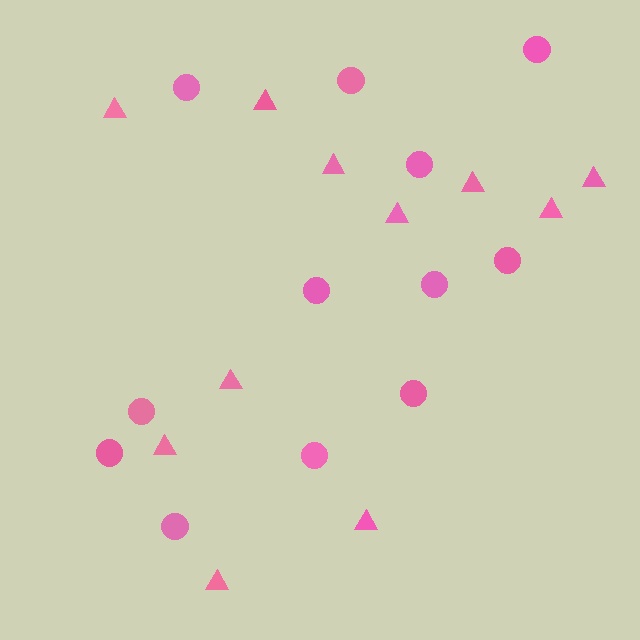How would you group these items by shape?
There are 2 groups: one group of triangles (11) and one group of circles (12).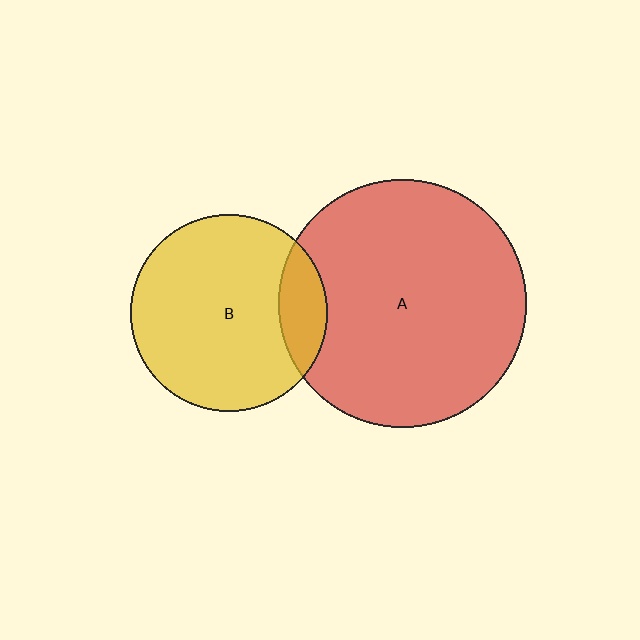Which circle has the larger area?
Circle A (red).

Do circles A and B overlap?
Yes.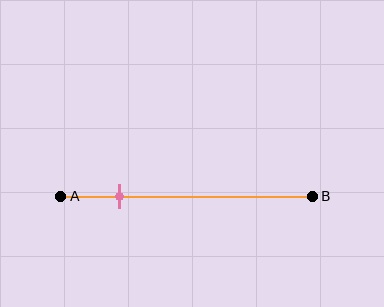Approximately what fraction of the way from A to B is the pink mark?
The pink mark is approximately 25% of the way from A to B.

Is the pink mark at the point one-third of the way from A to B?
No, the mark is at about 25% from A, not at the 33% one-third point.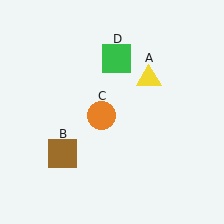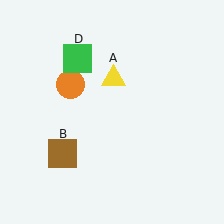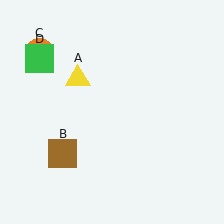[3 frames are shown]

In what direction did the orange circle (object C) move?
The orange circle (object C) moved up and to the left.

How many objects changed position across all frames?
3 objects changed position: yellow triangle (object A), orange circle (object C), green square (object D).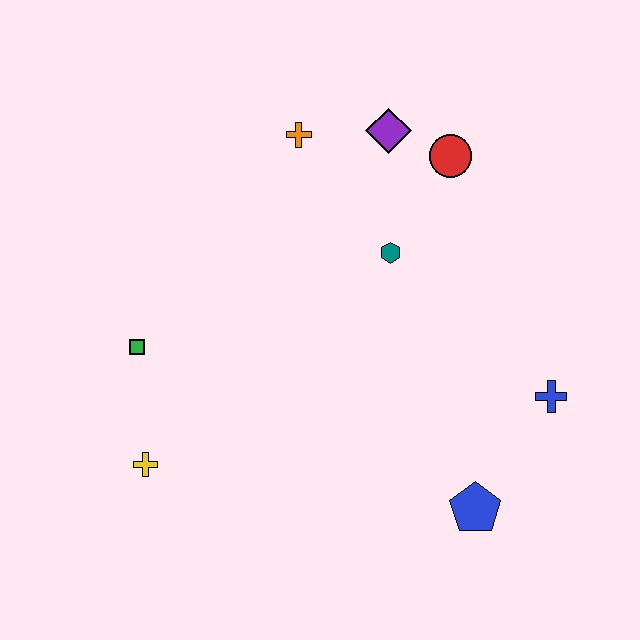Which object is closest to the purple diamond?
The red circle is closest to the purple diamond.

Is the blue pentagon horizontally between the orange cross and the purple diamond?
No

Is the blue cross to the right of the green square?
Yes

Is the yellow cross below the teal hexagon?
Yes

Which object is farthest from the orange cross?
The blue pentagon is farthest from the orange cross.